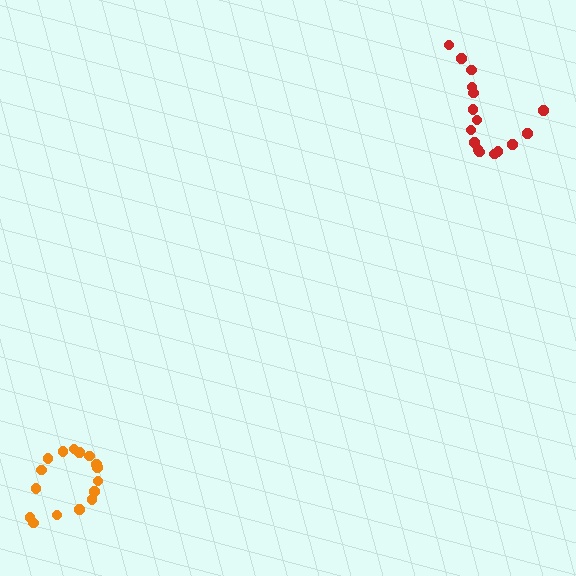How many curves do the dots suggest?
There are 2 distinct paths.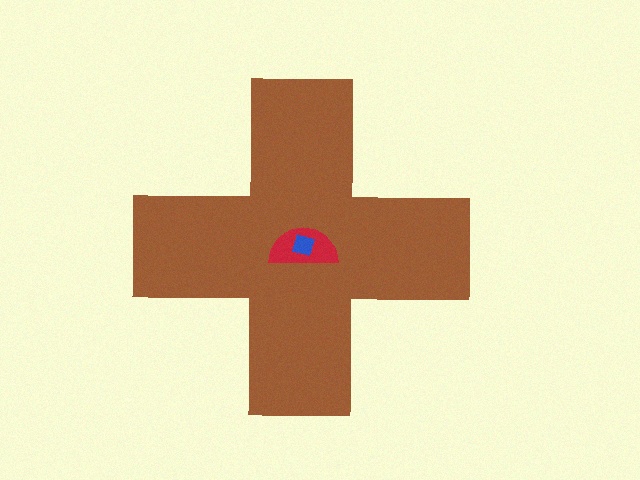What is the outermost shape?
The brown cross.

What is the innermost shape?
The blue diamond.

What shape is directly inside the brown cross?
The red semicircle.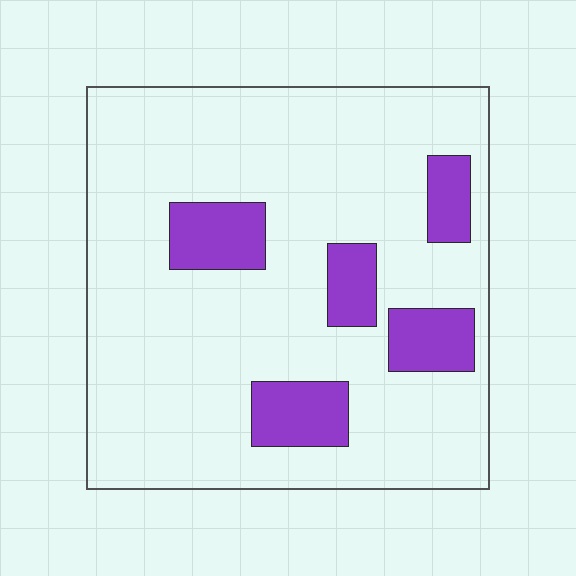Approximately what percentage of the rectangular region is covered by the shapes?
Approximately 15%.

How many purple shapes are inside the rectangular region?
5.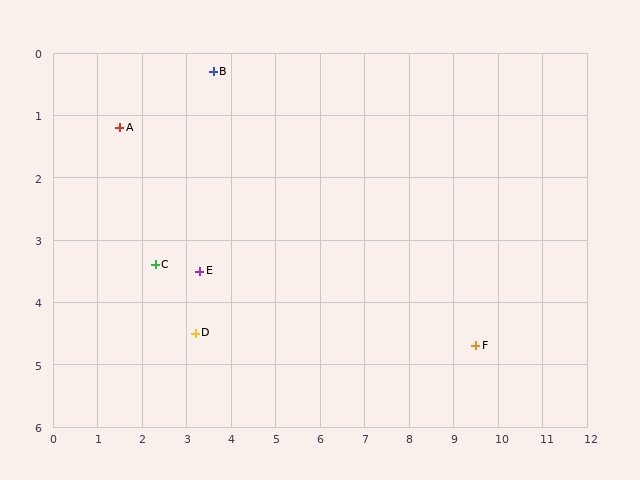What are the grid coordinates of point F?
Point F is at approximately (9.5, 4.7).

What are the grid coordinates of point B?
Point B is at approximately (3.6, 0.3).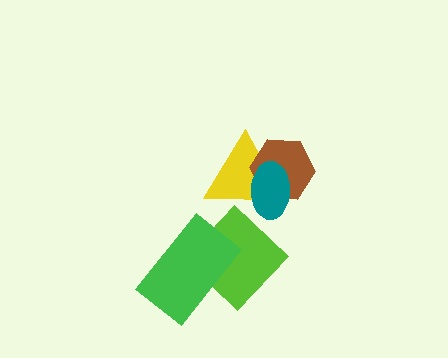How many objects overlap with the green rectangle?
1 object overlaps with the green rectangle.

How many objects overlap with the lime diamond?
1 object overlaps with the lime diamond.